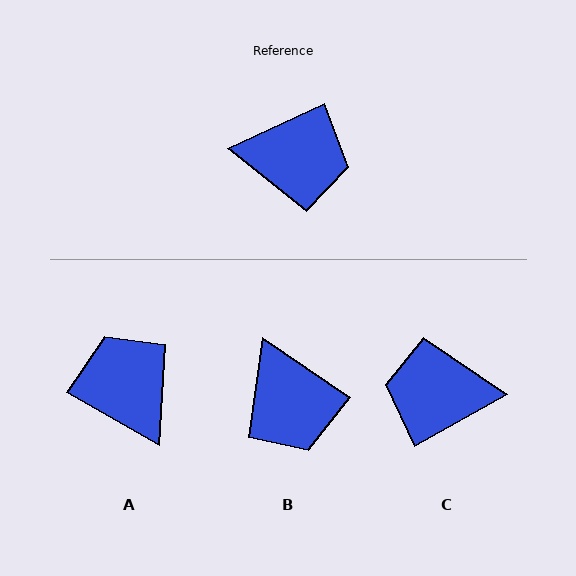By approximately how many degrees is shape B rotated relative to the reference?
Approximately 59 degrees clockwise.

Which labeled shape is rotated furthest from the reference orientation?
C, about 176 degrees away.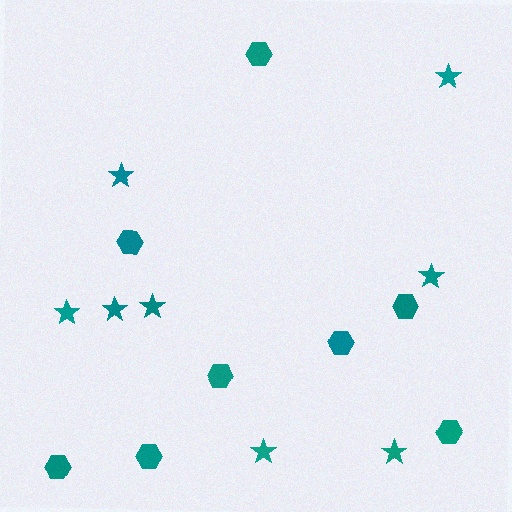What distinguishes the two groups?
There are 2 groups: one group of hexagons (8) and one group of stars (8).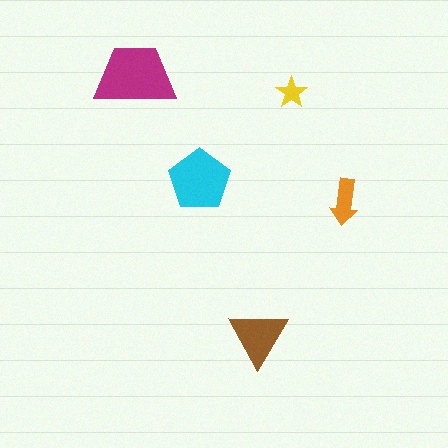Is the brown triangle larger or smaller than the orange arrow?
Larger.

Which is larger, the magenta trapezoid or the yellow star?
The magenta trapezoid.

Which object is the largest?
The magenta trapezoid.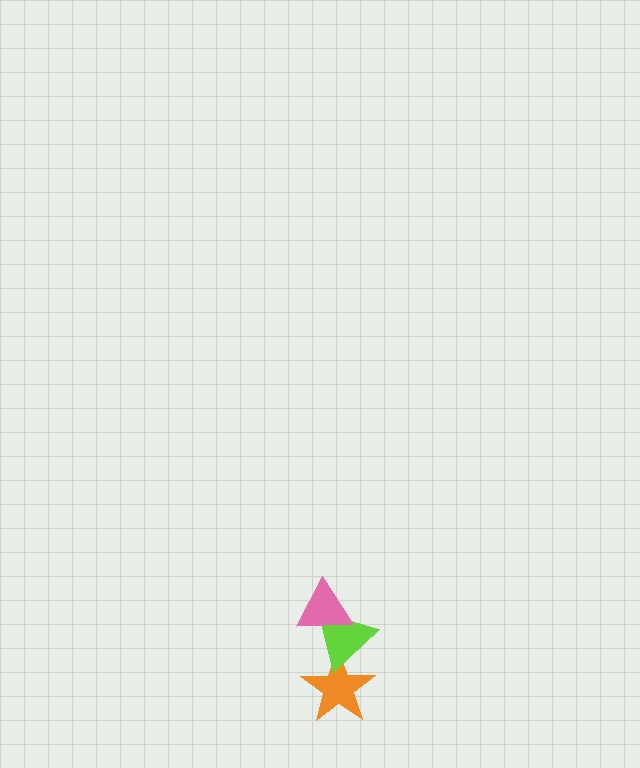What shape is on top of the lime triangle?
The pink triangle is on top of the lime triangle.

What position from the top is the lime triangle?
The lime triangle is 2nd from the top.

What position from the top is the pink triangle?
The pink triangle is 1st from the top.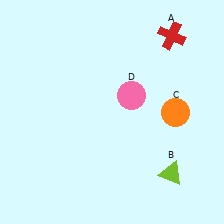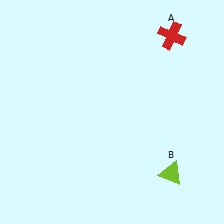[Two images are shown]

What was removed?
The orange circle (C), the pink circle (D) were removed in Image 2.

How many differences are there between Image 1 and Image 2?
There are 2 differences between the two images.